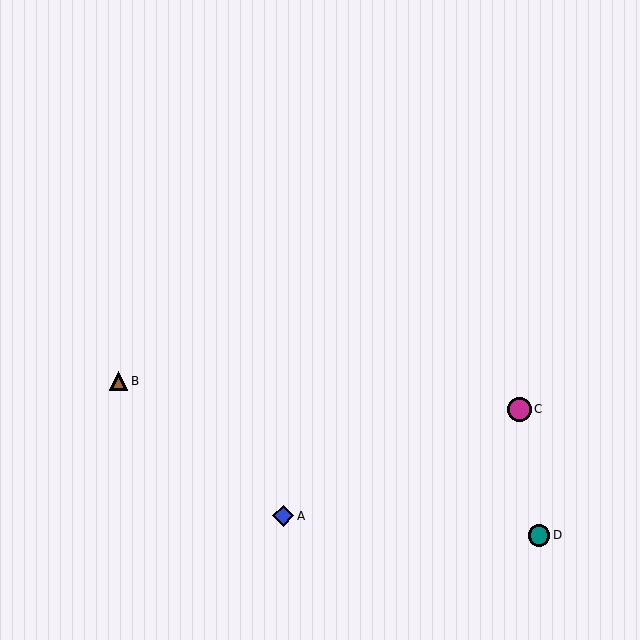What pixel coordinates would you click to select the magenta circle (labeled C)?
Click at (520, 409) to select the magenta circle C.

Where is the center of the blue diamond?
The center of the blue diamond is at (283, 516).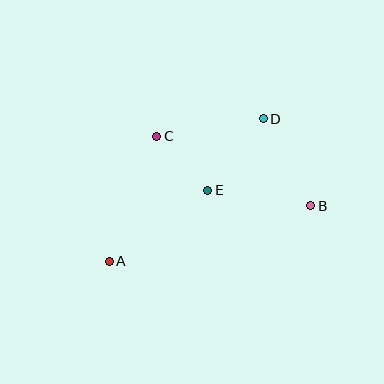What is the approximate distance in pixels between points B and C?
The distance between B and C is approximately 169 pixels.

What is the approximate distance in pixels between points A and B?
The distance between A and B is approximately 209 pixels.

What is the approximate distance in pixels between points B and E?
The distance between B and E is approximately 104 pixels.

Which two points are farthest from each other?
Points A and D are farthest from each other.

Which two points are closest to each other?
Points C and E are closest to each other.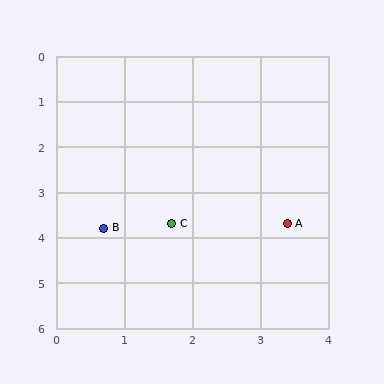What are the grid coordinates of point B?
Point B is at approximately (0.7, 3.8).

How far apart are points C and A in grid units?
Points C and A are about 1.7 grid units apart.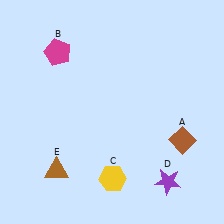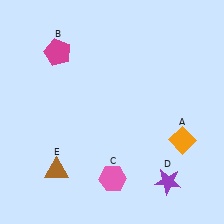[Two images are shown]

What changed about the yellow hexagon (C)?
In Image 1, C is yellow. In Image 2, it changed to pink.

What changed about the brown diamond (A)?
In Image 1, A is brown. In Image 2, it changed to orange.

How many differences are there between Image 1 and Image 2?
There are 2 differences between the two images.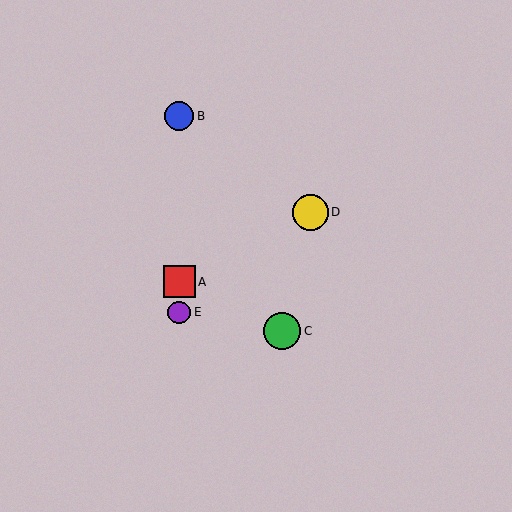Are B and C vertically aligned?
No, B is at x≈179 and C is at x≈282.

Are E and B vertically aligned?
Yes, both are at x≈179.